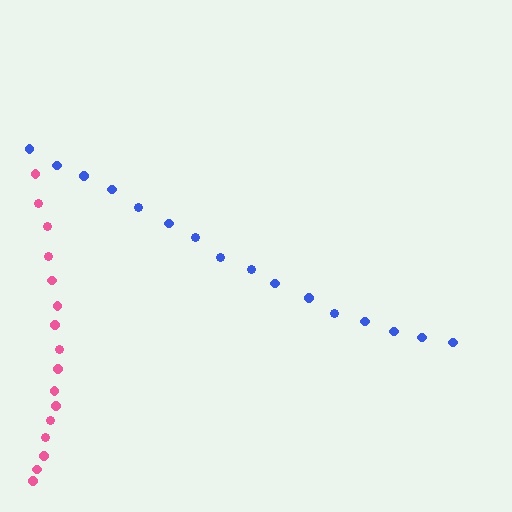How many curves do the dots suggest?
There are 2 distinct paths.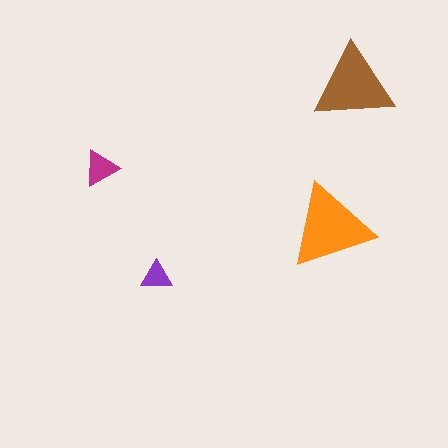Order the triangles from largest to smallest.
the orange one, the brown one, the magenta one, the purple one.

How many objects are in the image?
There are 4 objects in the image.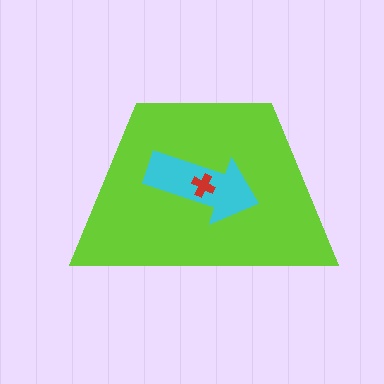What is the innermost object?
The red cross.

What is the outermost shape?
The lime trapezoid.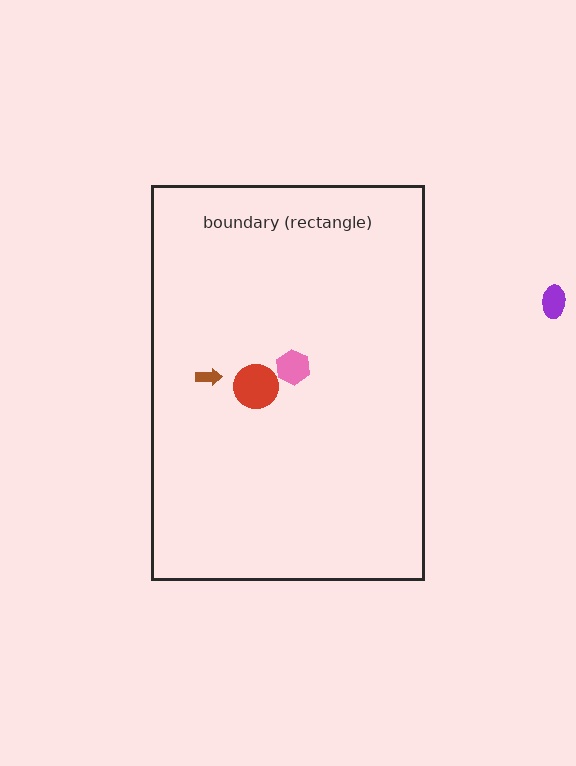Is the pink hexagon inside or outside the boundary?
Inside.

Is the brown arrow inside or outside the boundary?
Inside.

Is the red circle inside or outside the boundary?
Inside.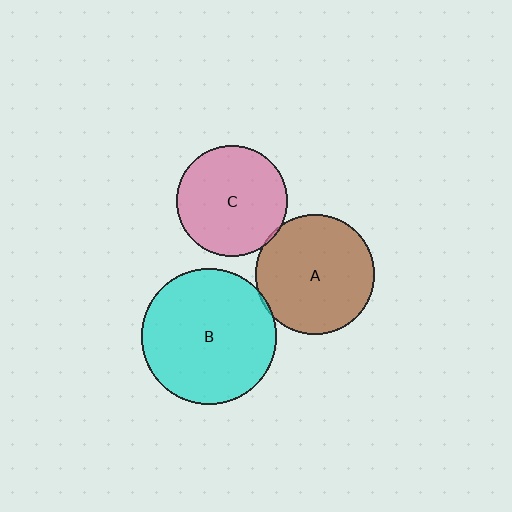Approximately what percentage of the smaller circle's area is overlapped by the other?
Approximately 5%.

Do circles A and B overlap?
Yes.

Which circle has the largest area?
Circle B (cyan).